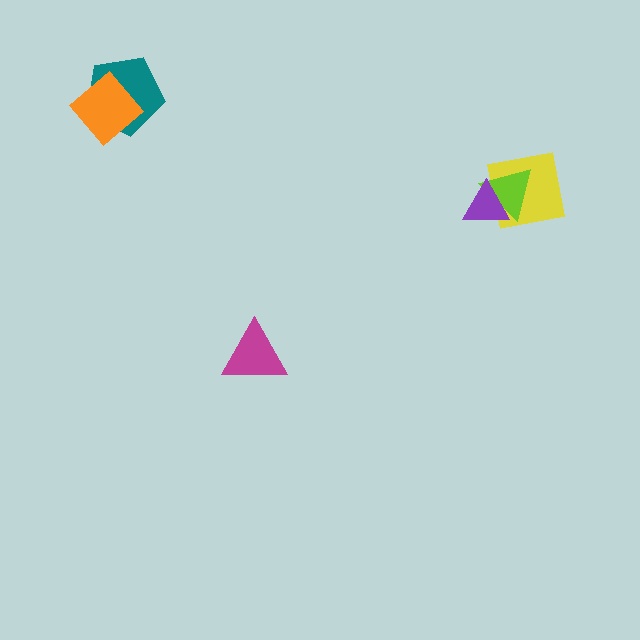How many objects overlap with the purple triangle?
2 objects overlap with the purple triangle.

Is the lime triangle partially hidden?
Yes, it is partially covered by another shape.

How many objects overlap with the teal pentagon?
1 object overlaps with the teal pentagon.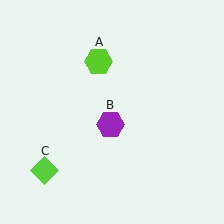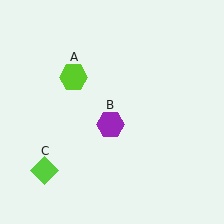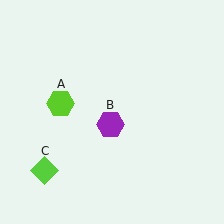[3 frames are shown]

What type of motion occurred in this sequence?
The lime hexagon (object A) rotated counterclockwise around the center of the scene.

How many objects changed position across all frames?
1 object changed position: lime hexagon (object A).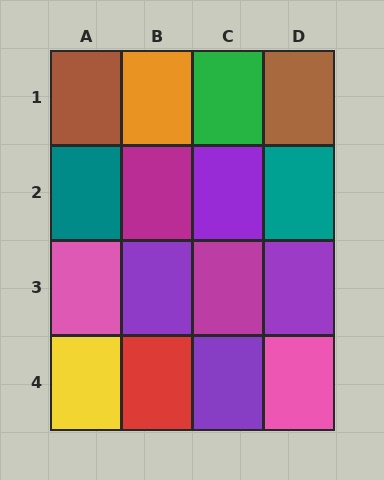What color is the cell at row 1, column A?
Brown.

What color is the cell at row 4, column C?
Purple.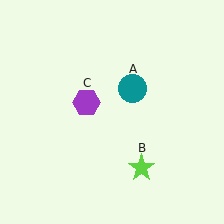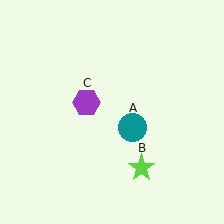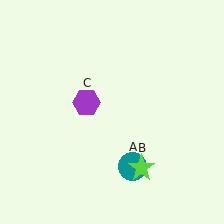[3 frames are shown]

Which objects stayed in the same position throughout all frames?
Lime star (object B) and purple hexagon (object C) remained stationary.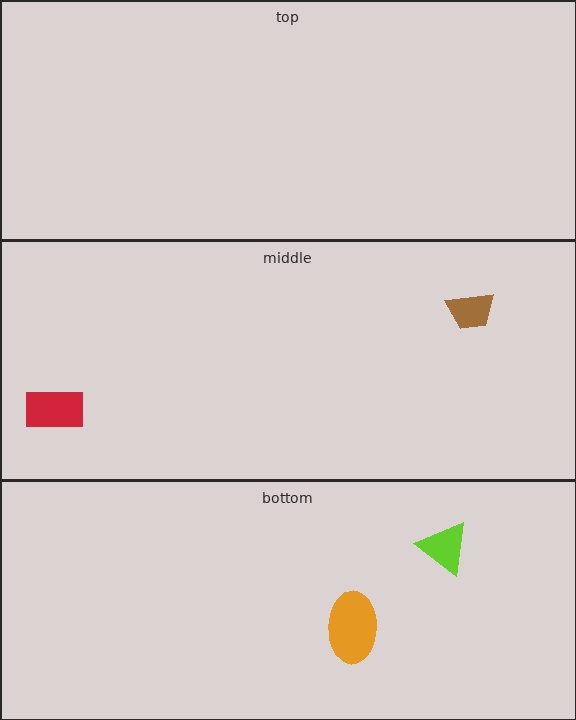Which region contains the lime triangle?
The bottom region.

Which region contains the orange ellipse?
The bottom region.